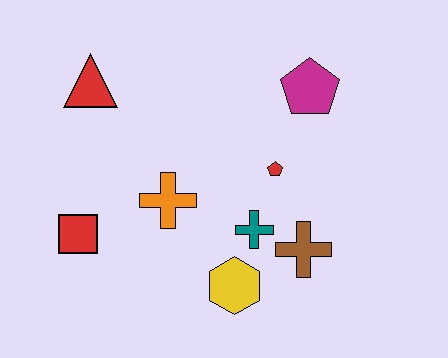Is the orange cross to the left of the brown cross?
Yes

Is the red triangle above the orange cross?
Yes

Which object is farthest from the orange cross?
The magenta pentagon is farthest from the orange cross.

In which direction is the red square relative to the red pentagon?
The red square is to the left of the red pentagon.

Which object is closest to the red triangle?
The orange cross is closest to the red triangle.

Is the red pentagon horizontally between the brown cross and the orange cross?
Yes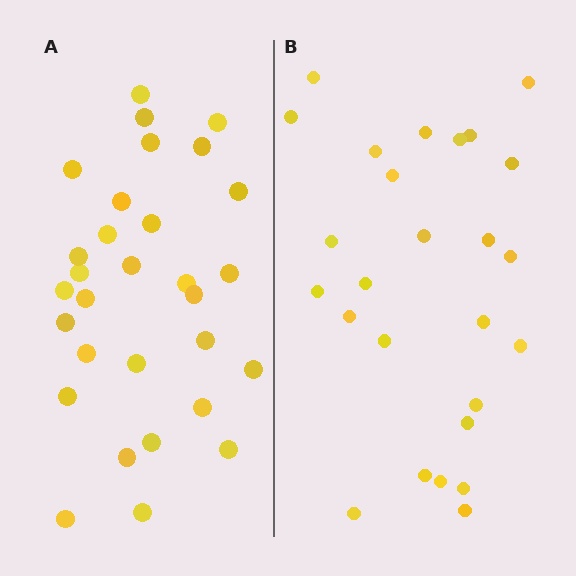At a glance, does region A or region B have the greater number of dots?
Region A (the left region) has more dots.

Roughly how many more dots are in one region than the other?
Region A has about 4 more dots than region B.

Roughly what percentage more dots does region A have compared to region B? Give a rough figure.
About 15% more.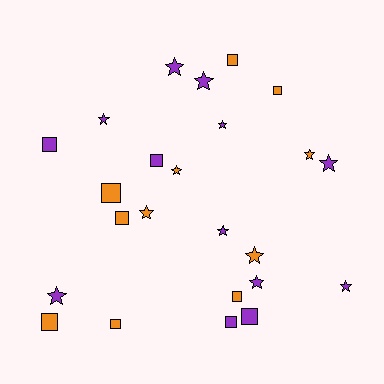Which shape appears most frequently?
Star, with 13 objects.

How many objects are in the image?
There are 24 objects.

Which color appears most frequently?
Purple, with 13 objects.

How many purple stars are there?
There are 9 purple stars.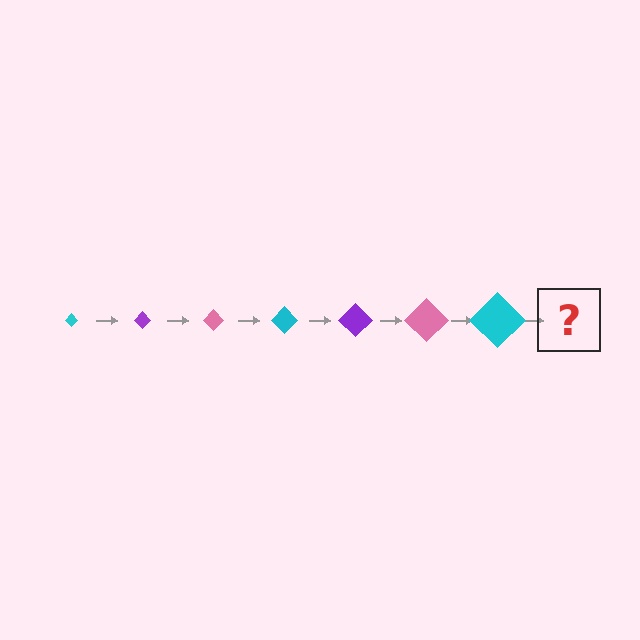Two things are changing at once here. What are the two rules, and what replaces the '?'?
The two rules are that the diamond grows larger each step and the color cycles through cyan, purple, and pink. The '?' should be a purple diamond, larger than the previous one.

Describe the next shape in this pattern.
It should be a purple diamond, larger than the previous one.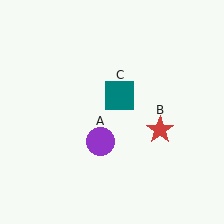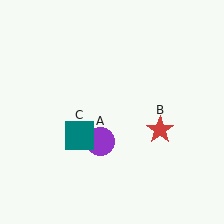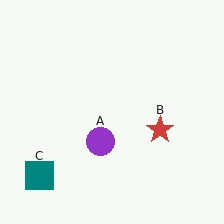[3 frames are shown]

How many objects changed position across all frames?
1 object changed position: teal square (object C).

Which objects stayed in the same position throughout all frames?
Purple circle (object A) and red star (object B) remained stationary.